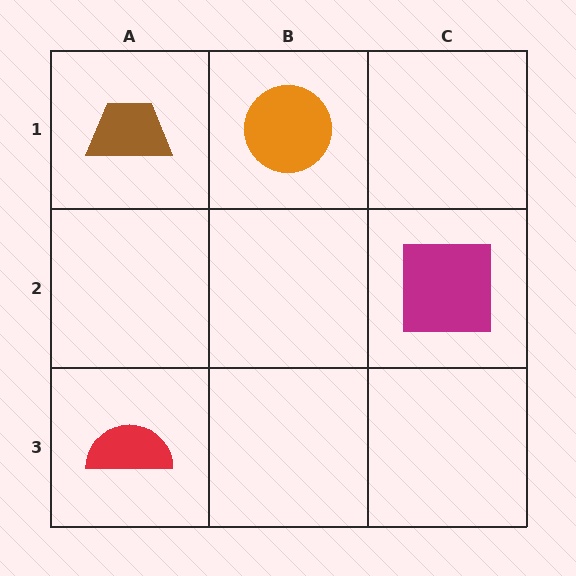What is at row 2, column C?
A magenta square.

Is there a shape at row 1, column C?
No, that cell is empty.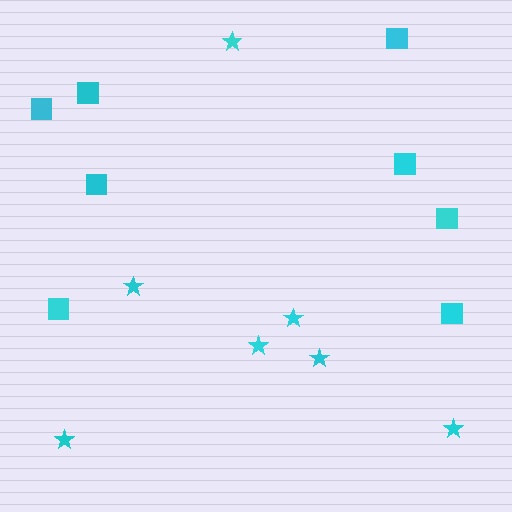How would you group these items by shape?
There are 2 groups: one group of stars (7) and one group of squares (8).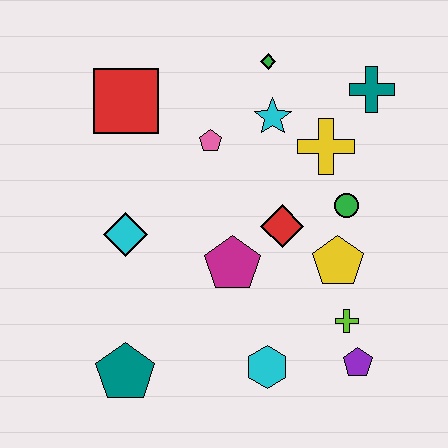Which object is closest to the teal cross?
The yellow cross is closest to the teal cross.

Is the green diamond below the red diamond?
No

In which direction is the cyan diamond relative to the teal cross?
The cyan diamond is to the left of the teal cross.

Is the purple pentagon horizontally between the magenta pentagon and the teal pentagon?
No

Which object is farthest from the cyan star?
The teal pentagon is farthest from the cyan star.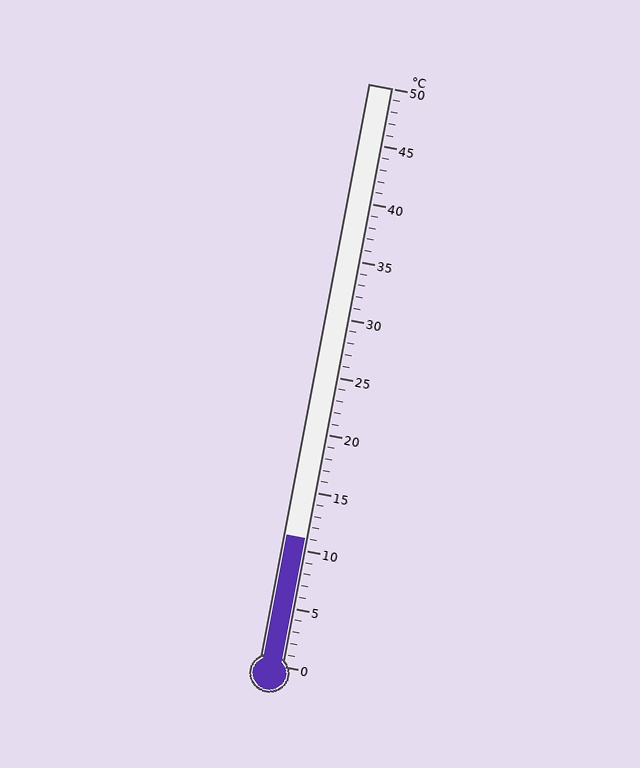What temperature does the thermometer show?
The thermometer shows approximately 11°C.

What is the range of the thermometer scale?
The thermometer scale ranges from 0°C to 50°C.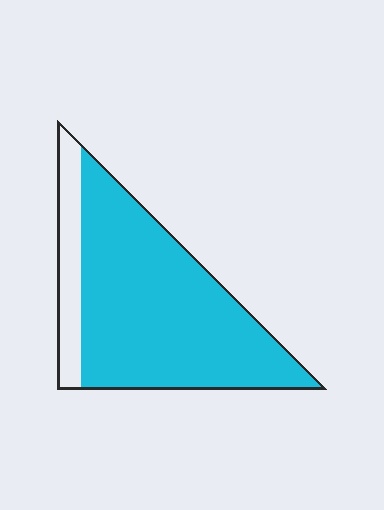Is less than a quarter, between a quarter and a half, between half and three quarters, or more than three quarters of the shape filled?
More than three quarters.